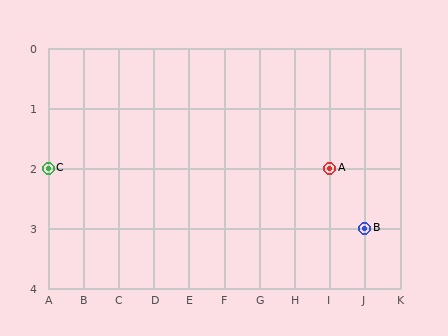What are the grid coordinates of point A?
Point A is at grid coordinates (I, 2).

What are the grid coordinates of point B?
Point B is at grid coordinates (J, 3).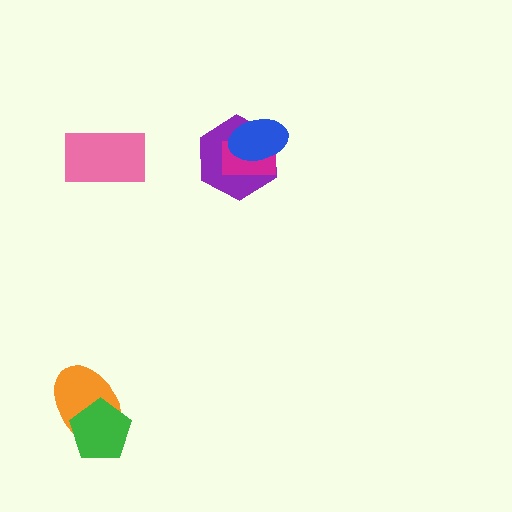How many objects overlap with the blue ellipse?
2 objects overlap with the blue ellipse.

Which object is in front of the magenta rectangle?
The blue ellipse is in front of the magenta rectangle.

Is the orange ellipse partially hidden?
Yes, it is partially covered by another shape.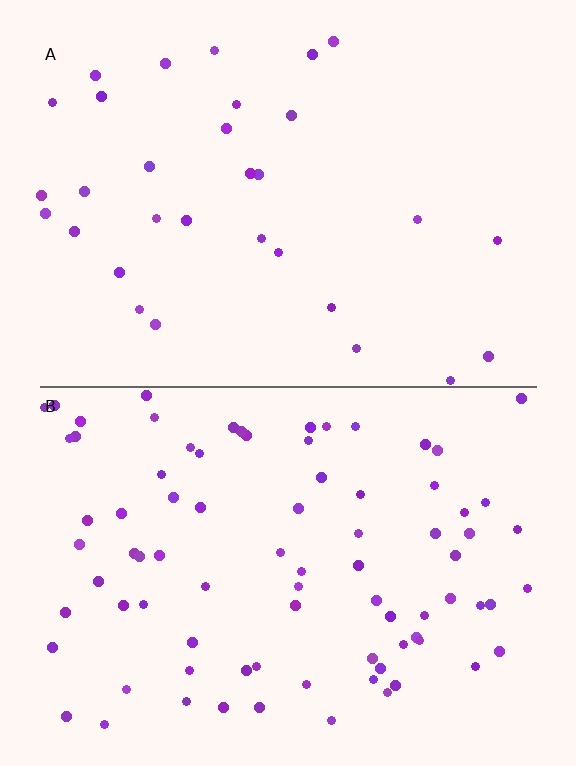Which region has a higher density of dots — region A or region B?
B (the bottom).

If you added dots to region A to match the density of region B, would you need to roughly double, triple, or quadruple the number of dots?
Approximately triple.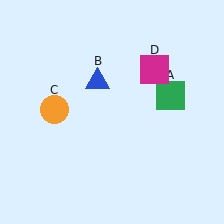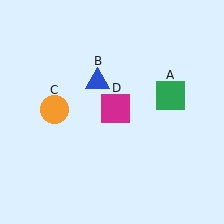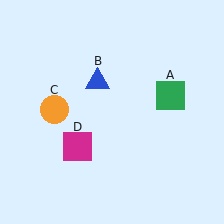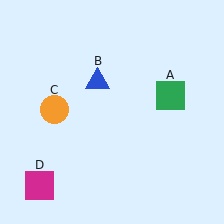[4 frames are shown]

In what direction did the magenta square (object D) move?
The magenta square (object D) moved down and to the left.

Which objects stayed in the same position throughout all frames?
Green square (object A) and blue triangle (object B) and orange circle (object C) remained stationary.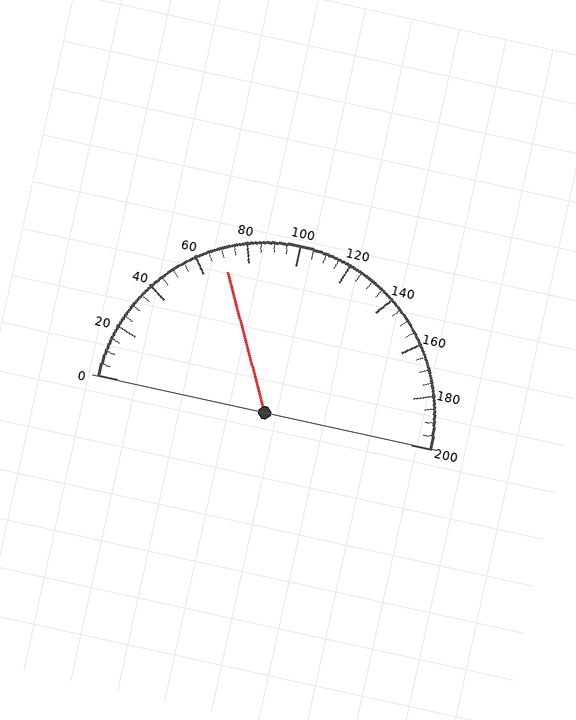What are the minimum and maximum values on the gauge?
The gauge ranges from 0 to 200.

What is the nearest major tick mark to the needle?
The nearest major tick mark is 80.